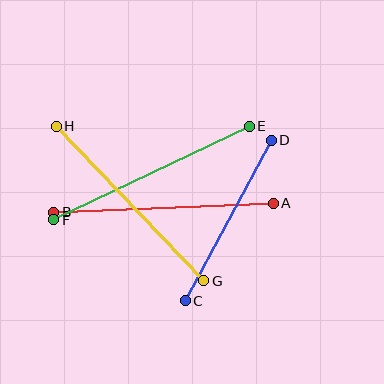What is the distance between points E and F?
The distance is approximately 217 pixels.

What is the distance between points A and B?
The distance is approximately 220 pixels.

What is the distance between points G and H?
The distance is approximately 214 pixels.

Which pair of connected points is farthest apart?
Points A and B are farthest apart.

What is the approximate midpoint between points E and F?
The midpoint is at approximately (152, 173) pixels.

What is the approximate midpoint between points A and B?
The midpoint is at approximately (163, 208) pixels.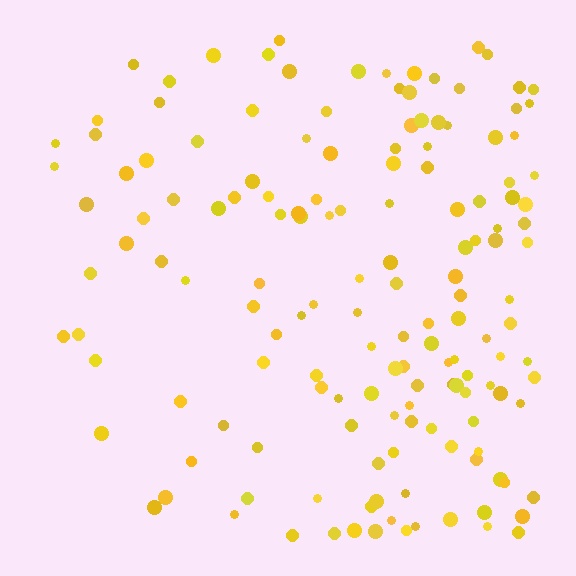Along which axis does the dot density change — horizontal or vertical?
Horizontal.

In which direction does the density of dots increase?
From left to right, with the right side densest.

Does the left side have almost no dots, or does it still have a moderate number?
Still a moderate number, just noticeably fewer than the right.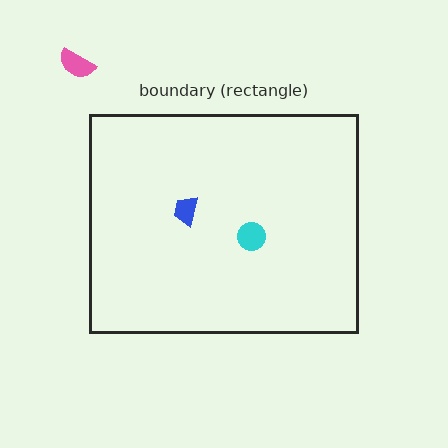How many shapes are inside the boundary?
2 inside, 1 outside.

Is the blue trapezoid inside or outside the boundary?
Inside.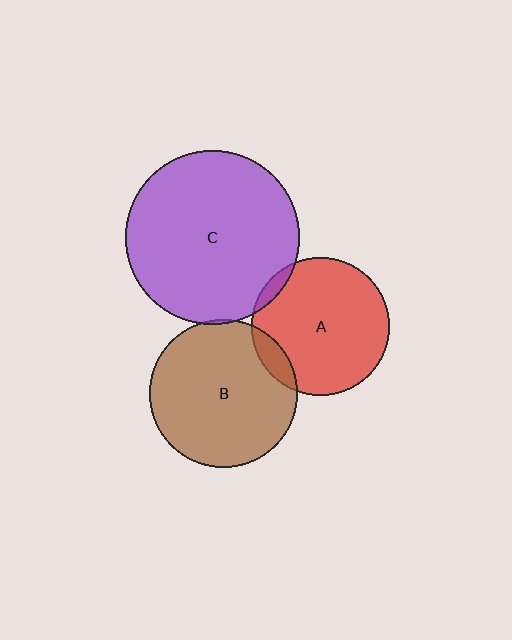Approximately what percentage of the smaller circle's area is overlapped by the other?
Approximately 5%.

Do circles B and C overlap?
Yes.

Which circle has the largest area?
Circle C (purple).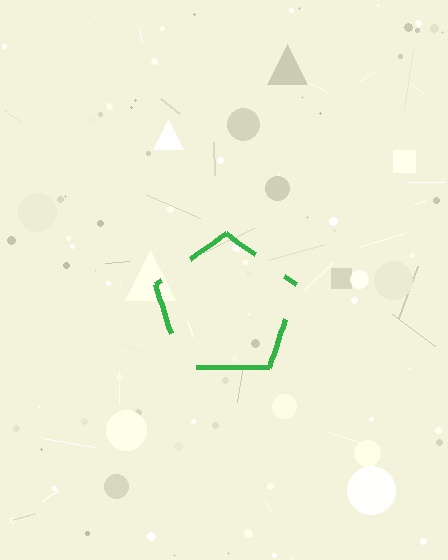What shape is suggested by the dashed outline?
The dashed outline suggests a pentagon.